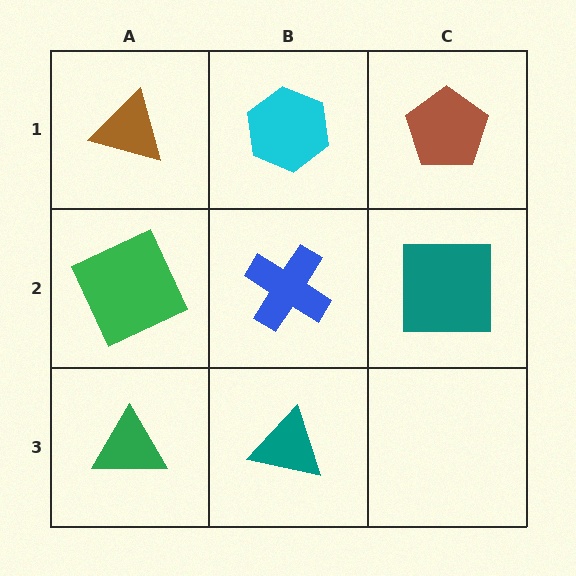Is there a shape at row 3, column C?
No, that cell is empty.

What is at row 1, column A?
A brown triangle.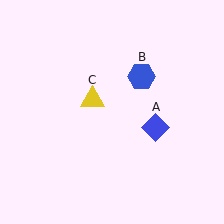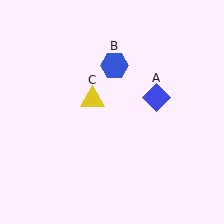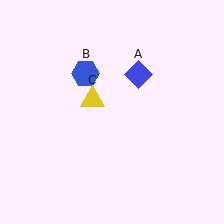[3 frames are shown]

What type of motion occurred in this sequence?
The blue diamond (object A), blue hexagon (object B) rotated counterclockwise around the center of the scene.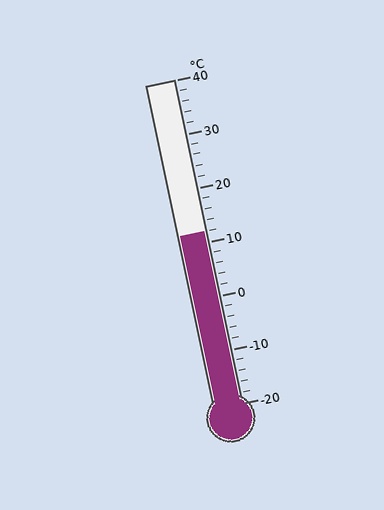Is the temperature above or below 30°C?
The temperature is below 30°C.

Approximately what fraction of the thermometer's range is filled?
The thermometer is filled to approximately 55% of its range.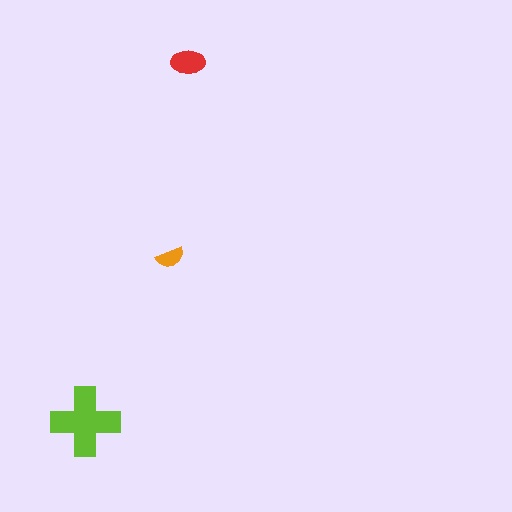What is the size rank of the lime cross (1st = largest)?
1st.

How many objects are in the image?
There are 3 objects in the image.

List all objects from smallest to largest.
The orange semicircle, the red ellipse, the lime cross.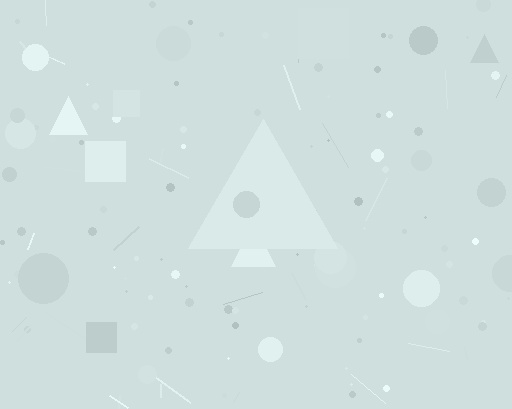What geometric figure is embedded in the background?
A triangle is embedded in the background.